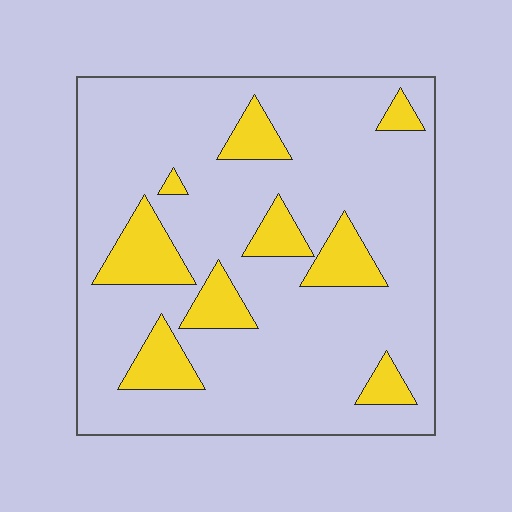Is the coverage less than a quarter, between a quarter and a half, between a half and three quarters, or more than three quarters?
Less than a quarter.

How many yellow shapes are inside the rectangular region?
9.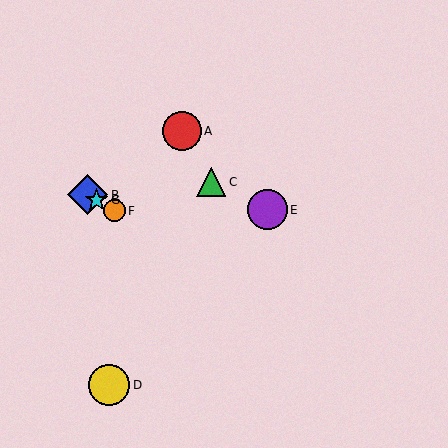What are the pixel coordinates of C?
Object C is at (211, 182).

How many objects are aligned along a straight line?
3 objects (B, F, G) are aligned along a straight line.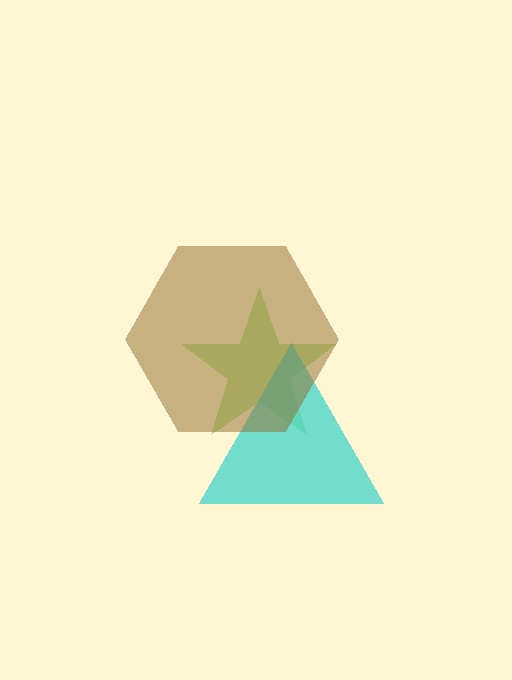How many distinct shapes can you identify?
There are 3 distinct shapes: a lime star, a cyan triangle, a brown hexagon.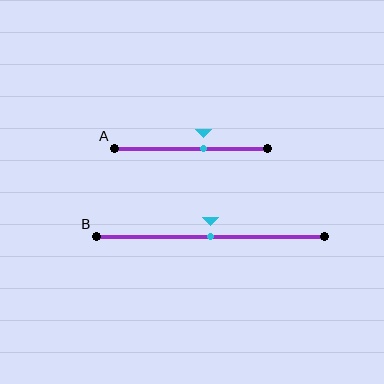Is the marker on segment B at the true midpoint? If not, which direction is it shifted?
Yes, the marker on segment B is at the true midpoint.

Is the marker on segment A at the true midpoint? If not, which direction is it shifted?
No, the marker on segment A is shifted to the right by about 8% of the segment length.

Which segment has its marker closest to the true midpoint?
Segment B has its marker closest to the true midpoint.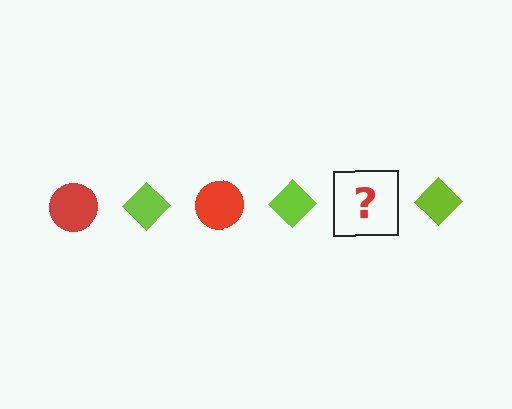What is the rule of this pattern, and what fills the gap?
The rule is that the pattern alternates between red circle and lime diamond. The gap should be filled with a red circle.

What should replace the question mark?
The question mark should be replaced with a red circle.